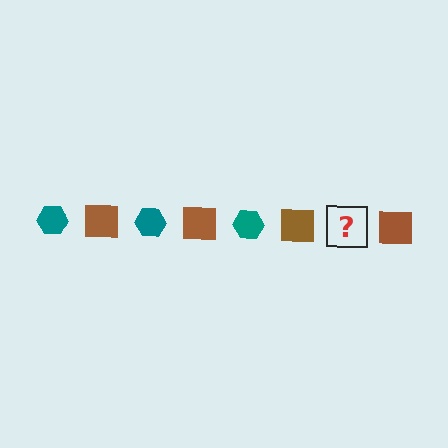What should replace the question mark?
The question mark should be replaced with a teal hexagon.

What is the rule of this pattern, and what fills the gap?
The rule is that the pattern alternates between teal hexagon and brown square. The gap should be filled with a teal hexagon.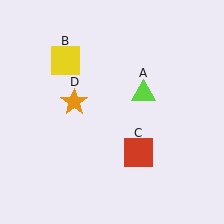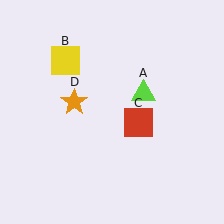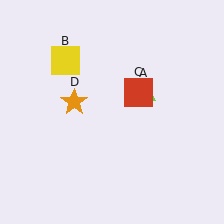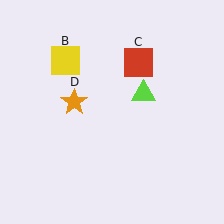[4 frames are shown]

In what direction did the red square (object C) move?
The red square (object C) moved up.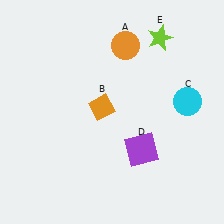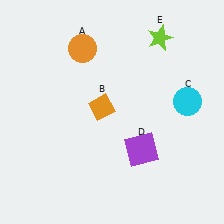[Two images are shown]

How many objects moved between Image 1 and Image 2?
1 object moved between the two images.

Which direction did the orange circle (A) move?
The orange circle (A) moved left.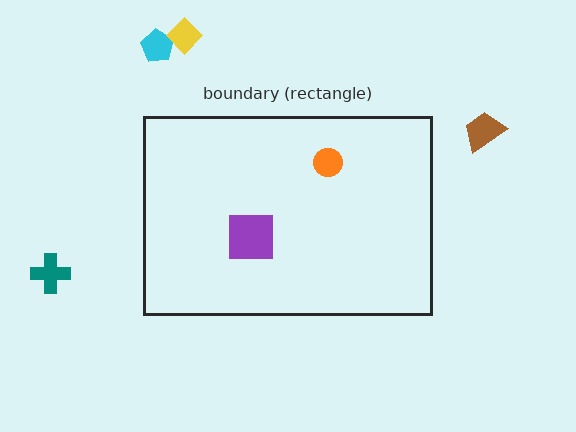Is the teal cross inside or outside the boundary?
Outside.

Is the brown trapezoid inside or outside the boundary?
Outside.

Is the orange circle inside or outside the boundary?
Inside.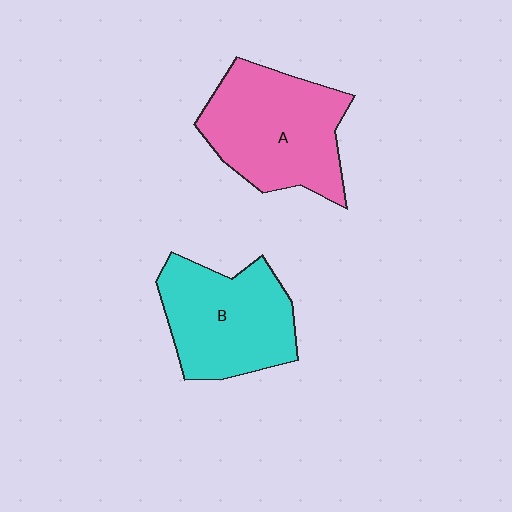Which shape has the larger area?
Shape A (pink).